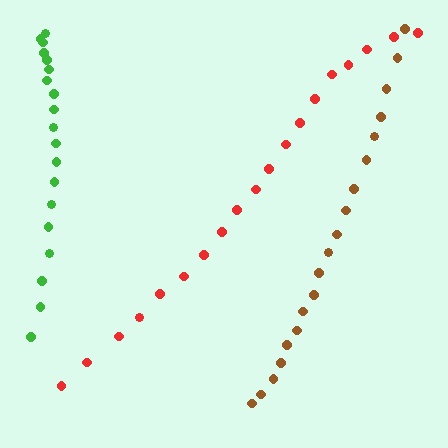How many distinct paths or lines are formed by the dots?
There are 3 distinct paths.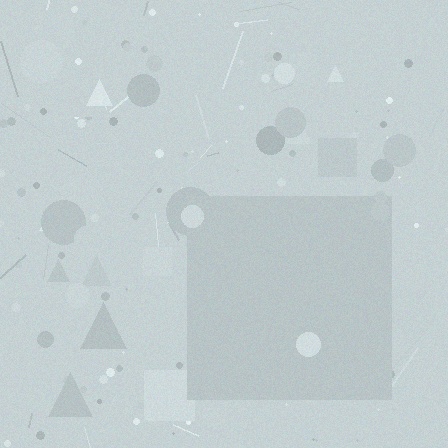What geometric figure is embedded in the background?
A square is embedded in the background.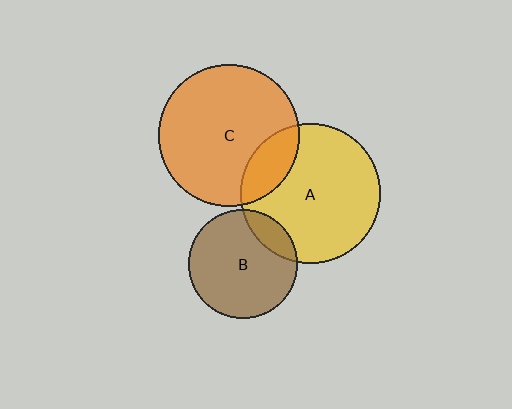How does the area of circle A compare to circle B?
Approximately 1.7 times.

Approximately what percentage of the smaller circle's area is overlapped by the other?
Approximately 15%.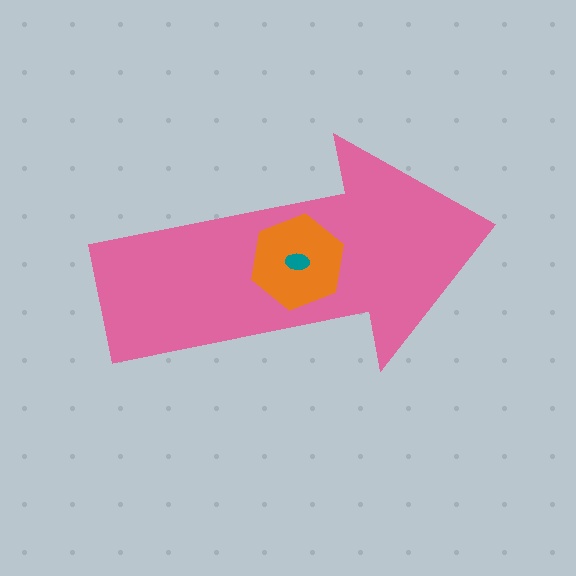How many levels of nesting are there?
3.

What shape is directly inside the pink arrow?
The orange hexagon.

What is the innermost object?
The teal ellipse.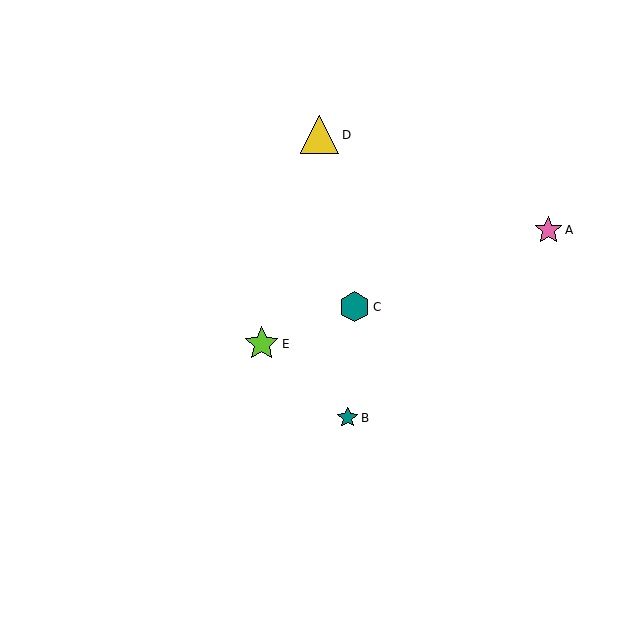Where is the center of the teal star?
The center of the teal star is at (348, 418).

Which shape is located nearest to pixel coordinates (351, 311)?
The teal hexagon (labeled C) at (354, 307) is nearest to that location.